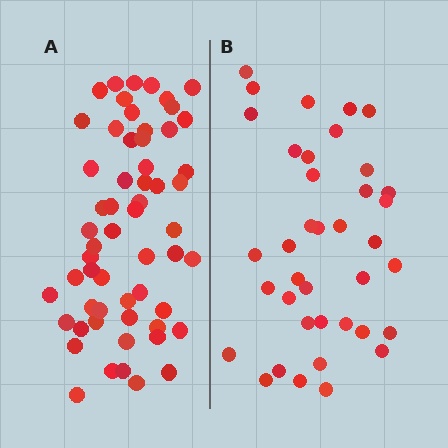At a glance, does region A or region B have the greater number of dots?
Region A (the left region) has more dots.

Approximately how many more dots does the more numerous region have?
Region A has approximately 20 more dots than region B.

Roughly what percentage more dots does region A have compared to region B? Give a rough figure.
About 55% more.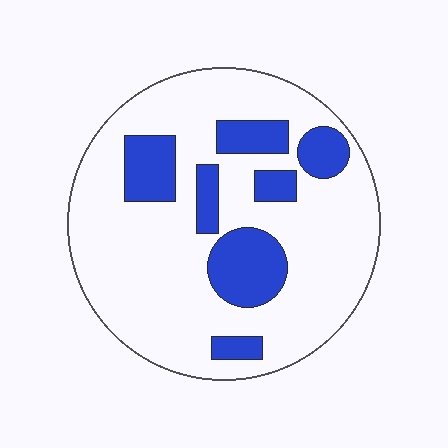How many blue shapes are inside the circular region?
7.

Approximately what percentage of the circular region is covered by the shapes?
Approximately 25%.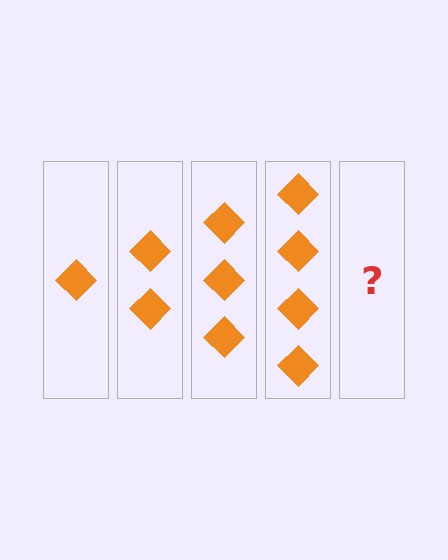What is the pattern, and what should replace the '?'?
The pattern is that each step adds one more diamond. The '?' should be 5 diamonds.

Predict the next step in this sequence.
The next step is 5 diamonds.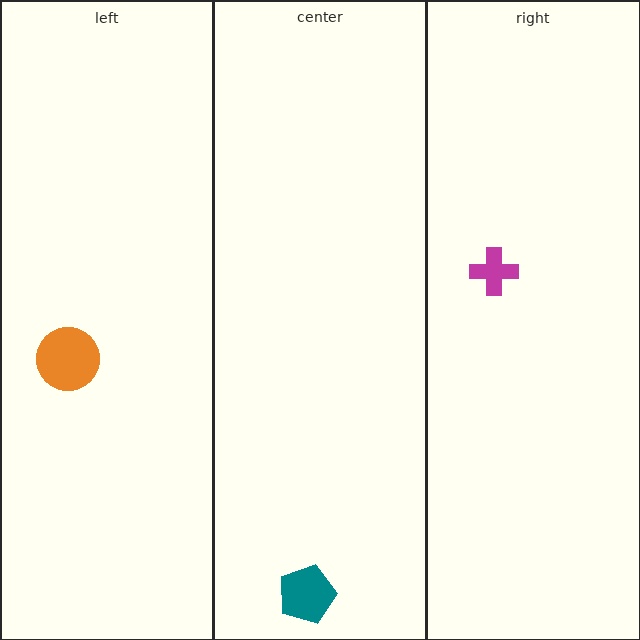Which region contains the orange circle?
The left region.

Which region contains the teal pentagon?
The center region.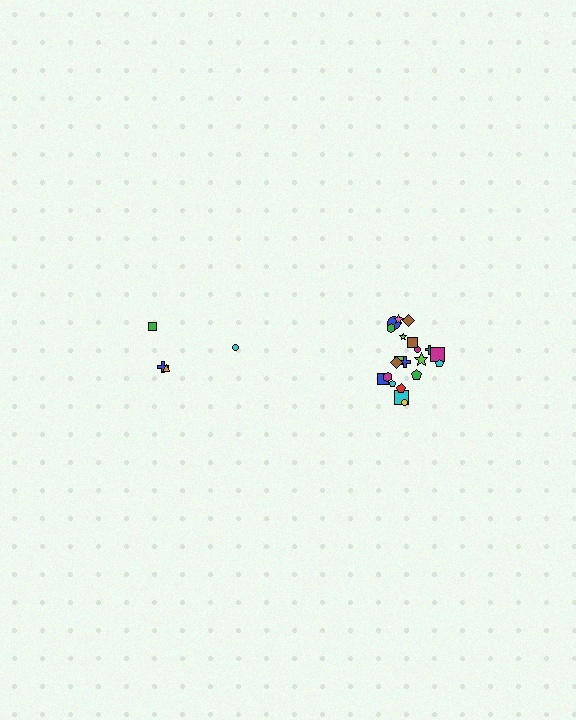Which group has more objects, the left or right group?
The right group.